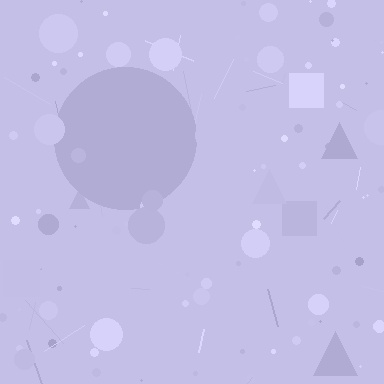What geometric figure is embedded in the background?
A circle is embedded in the background.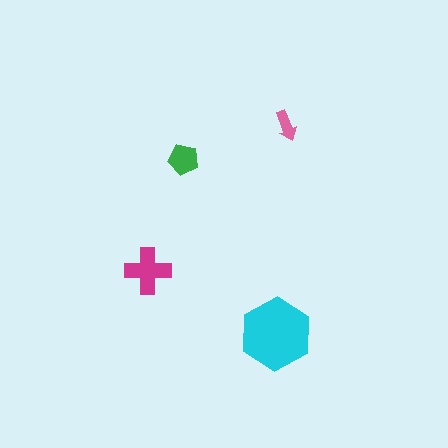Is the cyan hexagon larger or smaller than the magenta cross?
Larger.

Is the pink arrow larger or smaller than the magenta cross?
Smaller.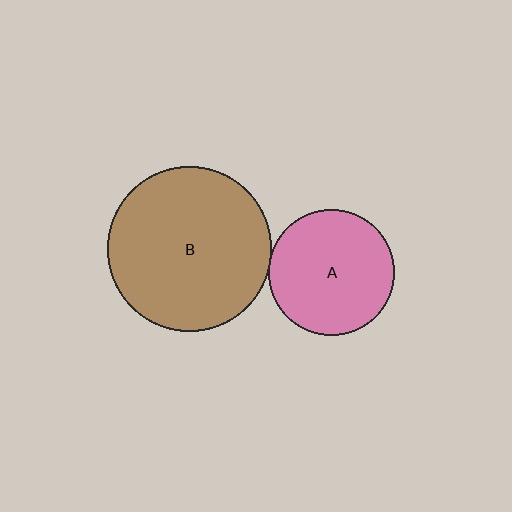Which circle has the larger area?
Circle B (brown).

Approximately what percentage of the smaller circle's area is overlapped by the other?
Approximately 5%.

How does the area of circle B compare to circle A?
Approximately 1.7 times.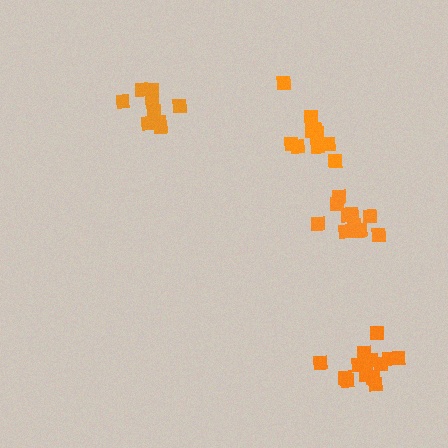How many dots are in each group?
Group 1: 13 dots, Group 2: 11 dots, Group 3: 10 dots, Group 4: 10 dots (44 total).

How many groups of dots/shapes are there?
There are 4 groups.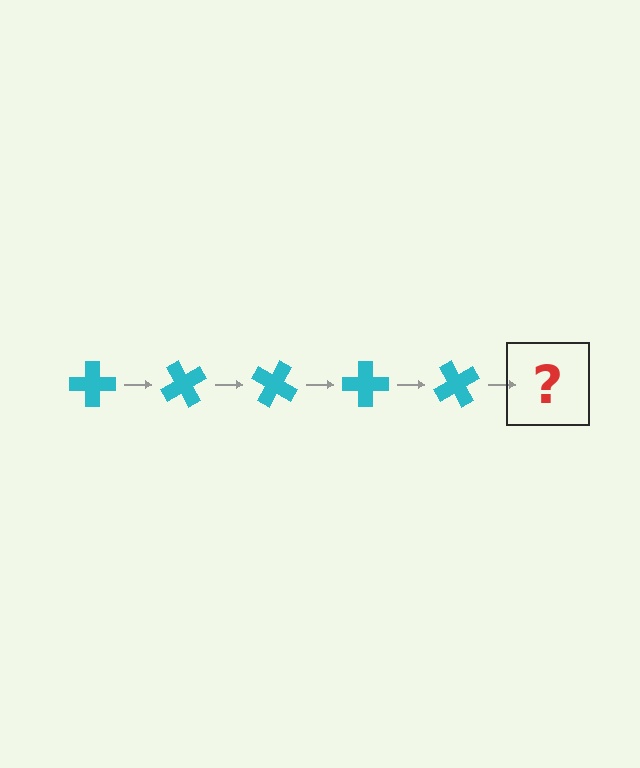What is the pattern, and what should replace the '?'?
The pattern is that the cross rotates 60 degrees each step. The '?' should be a cyan cross rotated 300 degrees.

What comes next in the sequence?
The next element should be a cyan cross rotated 300 degrees.